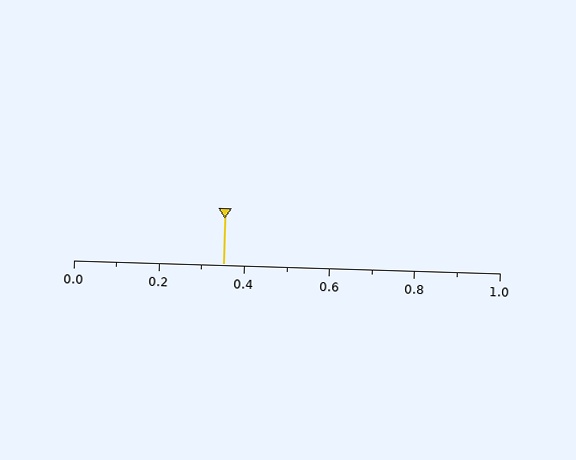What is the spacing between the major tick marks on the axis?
The major ticks are spaced 0.2 apart.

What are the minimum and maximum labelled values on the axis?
The axis runs from 0.0 to 1.0.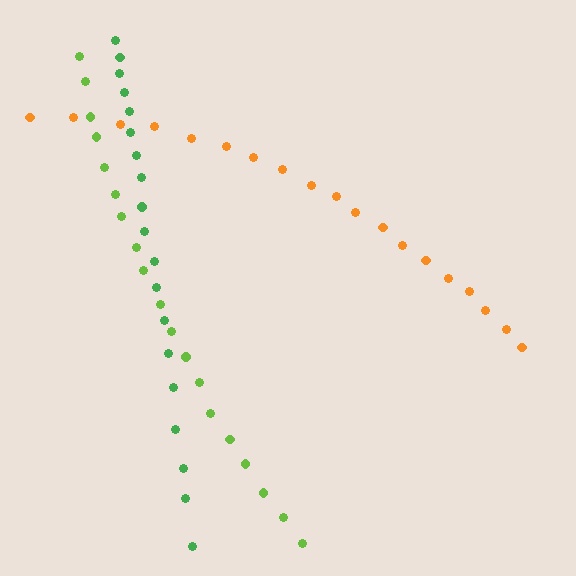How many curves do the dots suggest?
There are 3 distinct paths.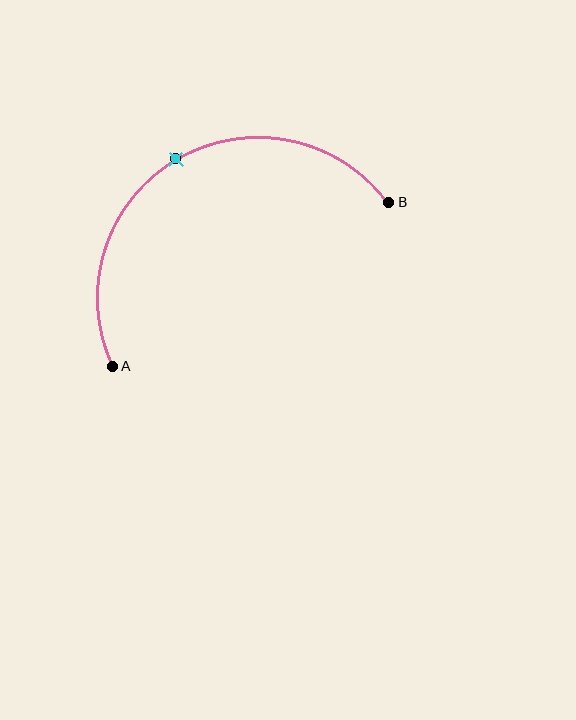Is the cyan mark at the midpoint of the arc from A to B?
Yes. The cyan mark lies on the arc at equal arc-length from both A and B — it is the arc midpoint.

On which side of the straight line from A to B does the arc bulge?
The arc bulges above the straight line connecting A and B.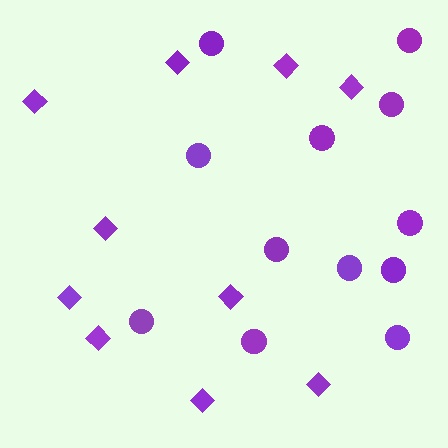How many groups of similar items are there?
There are 2 groups: one group of diamonds (10) and one group of circles (12).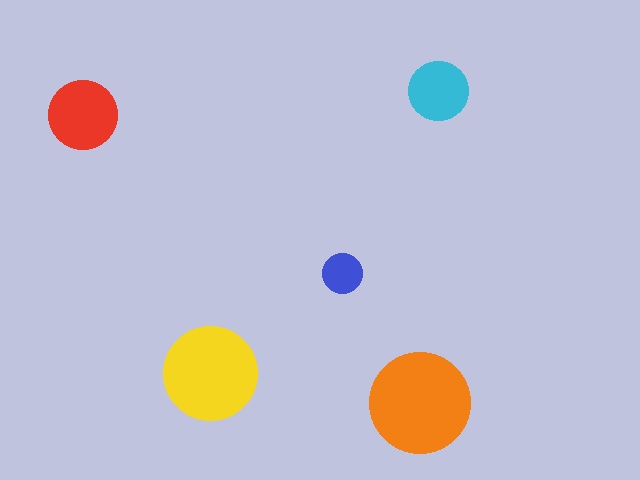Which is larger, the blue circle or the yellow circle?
The yellow one.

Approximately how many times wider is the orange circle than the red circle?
About 1.5 times wider.